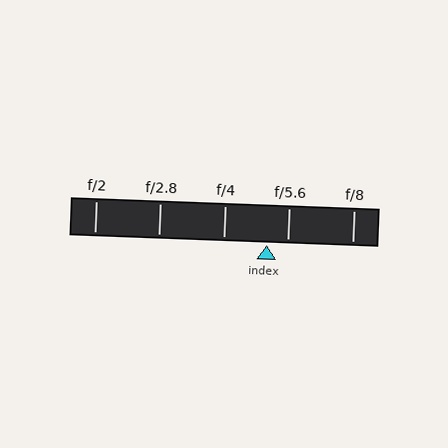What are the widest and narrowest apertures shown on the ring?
The widest aperture shown is f/2 and the narrowest is f/8.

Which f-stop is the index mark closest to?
The index mark is closest to f/5.6.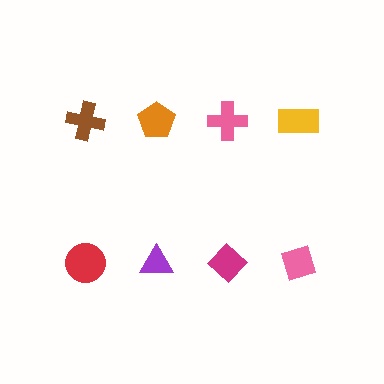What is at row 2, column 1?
A red circle.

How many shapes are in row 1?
4 shapes.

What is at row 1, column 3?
A pink cross.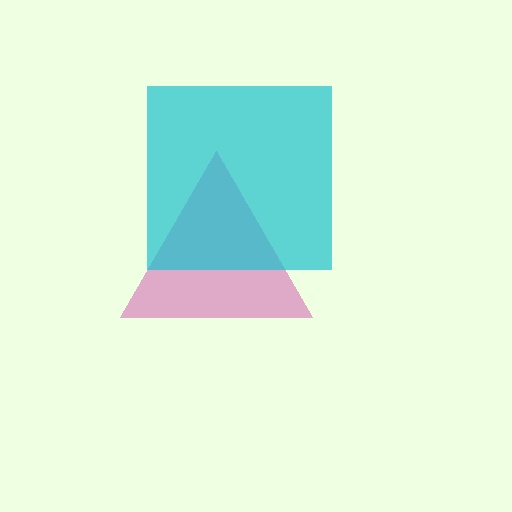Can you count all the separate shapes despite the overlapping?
Yes, there are 2 separate shapes.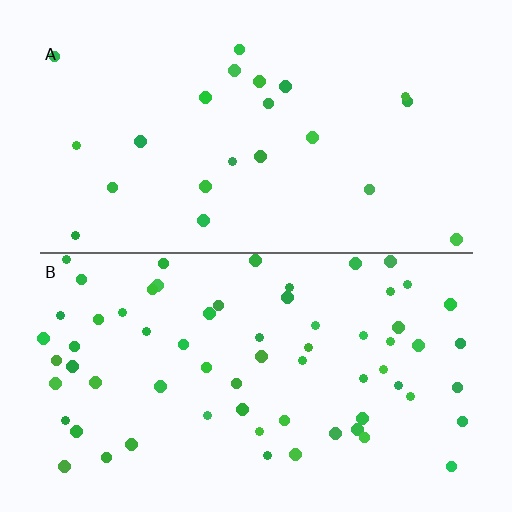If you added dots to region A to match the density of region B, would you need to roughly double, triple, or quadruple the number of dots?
Approximately triple.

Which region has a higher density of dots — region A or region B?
B (the bottom).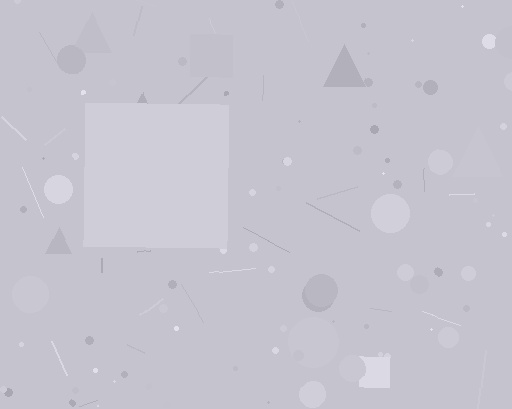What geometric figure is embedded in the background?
A square is embedded in the background.